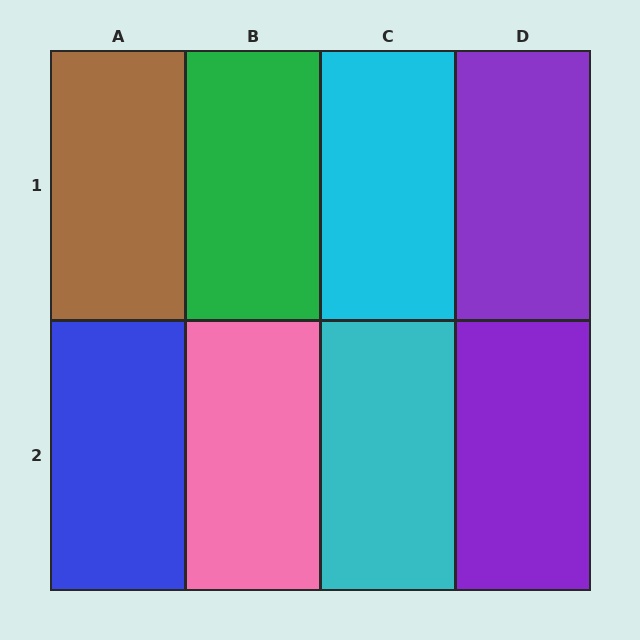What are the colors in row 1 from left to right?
Brown, green, cyan, purple.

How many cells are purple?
2 cells are purple.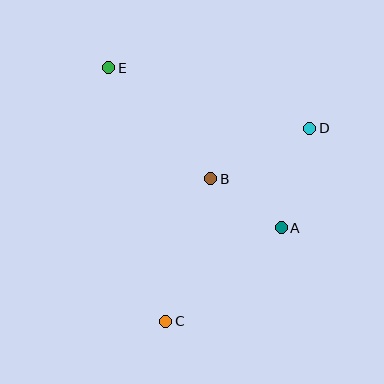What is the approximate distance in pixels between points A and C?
The distance between A and C is approximately 149 pixels.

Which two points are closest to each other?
Points A and B are closest to each other.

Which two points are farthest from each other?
Points C and E are farthest from each other.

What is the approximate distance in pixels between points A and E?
The distance between A and E is approximately 235 pixels.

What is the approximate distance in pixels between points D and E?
The distance between D and E is approximately 210 pixels.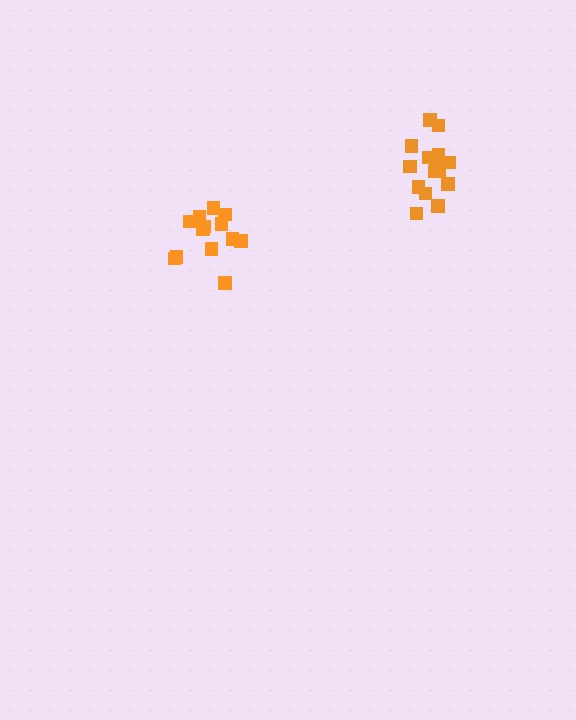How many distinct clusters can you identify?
There are 2 distinct clusters.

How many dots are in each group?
Group 1: 15 dots, Group 2: 13 dots (28 total).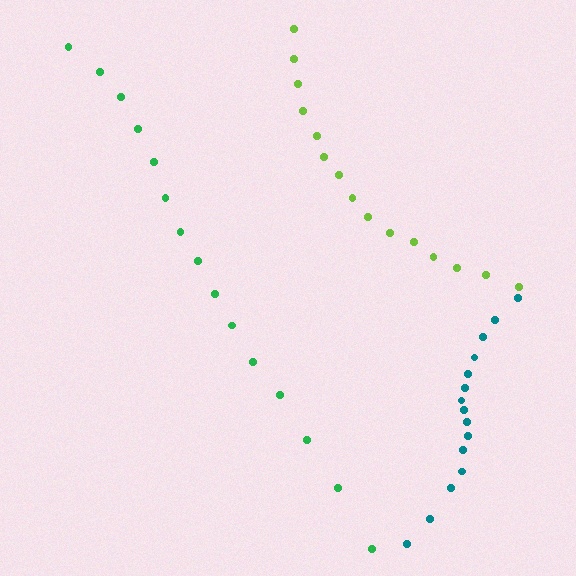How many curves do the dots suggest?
There are 3 distinct paths.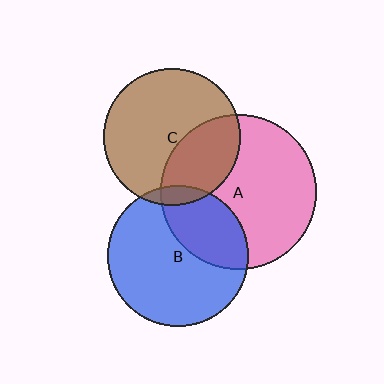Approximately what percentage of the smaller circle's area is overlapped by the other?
Approximately 30%.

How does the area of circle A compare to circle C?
Approximately 1.3 times.